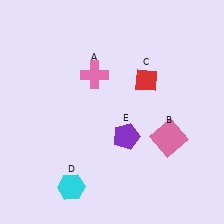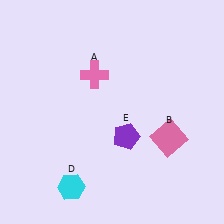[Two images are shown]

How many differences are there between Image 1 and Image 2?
There is 1 difference between the two images.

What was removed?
The red diamond (C) was removed in Image 2.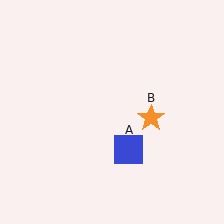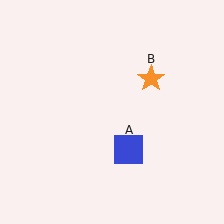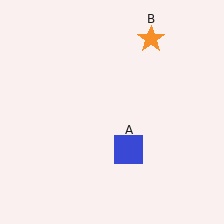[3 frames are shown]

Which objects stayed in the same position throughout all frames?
Blue square (object A) remained stationary.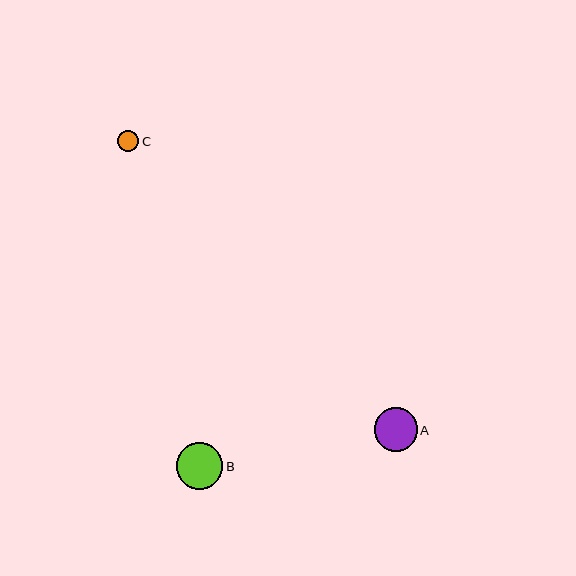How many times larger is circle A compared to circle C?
Circle A is approximately 2.1 times the size of circle C.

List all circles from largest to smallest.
From largest to smallest: B, A, C.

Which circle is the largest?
Circle B is the largest with a size of approximately 47 pixels.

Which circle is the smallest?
Circle C is the smallest with a size of approximately 21 pixels.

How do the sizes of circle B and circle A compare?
Circle B and circle A are approximately the same size.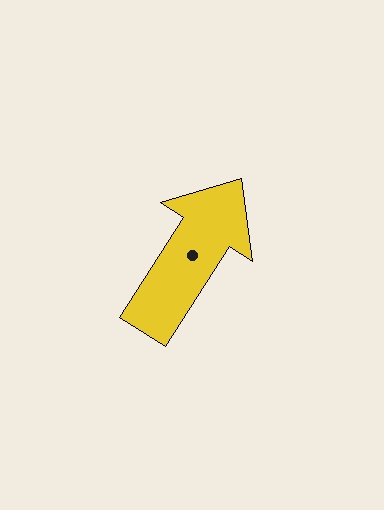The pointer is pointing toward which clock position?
Roughly 1 o'clock.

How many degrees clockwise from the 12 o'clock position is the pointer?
Approximately 33 degrees.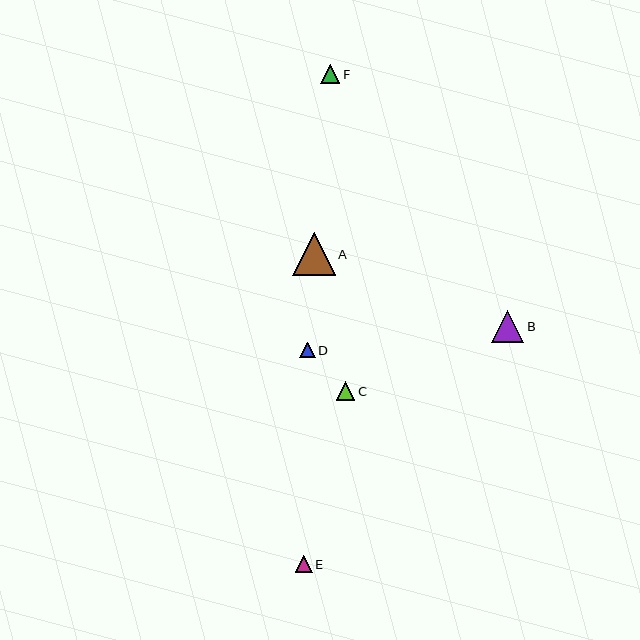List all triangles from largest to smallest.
From largest to smallest: A, B, F, C, E, D.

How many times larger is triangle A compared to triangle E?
Triangle A is approximately 2.5 times the size of triangle E.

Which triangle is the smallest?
Triangle D is the smallest with a size of approximately 16 pixels.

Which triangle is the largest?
Triangle A is the largest with a size of approximately 43 pixels.